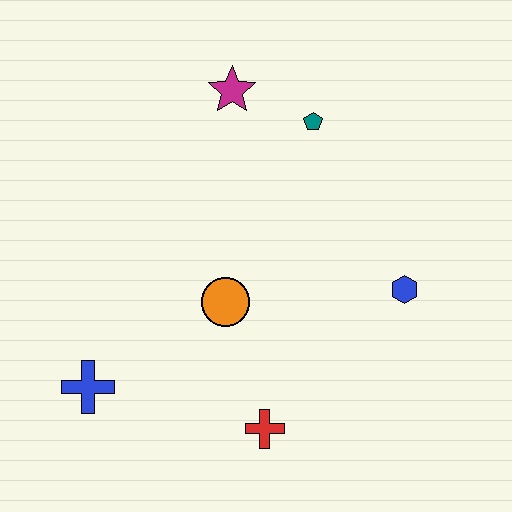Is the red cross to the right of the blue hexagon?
No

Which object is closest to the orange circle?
The red cross is closest to the orange circle.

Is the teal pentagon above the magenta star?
No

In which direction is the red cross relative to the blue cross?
The red cross is to the right of the blue cross.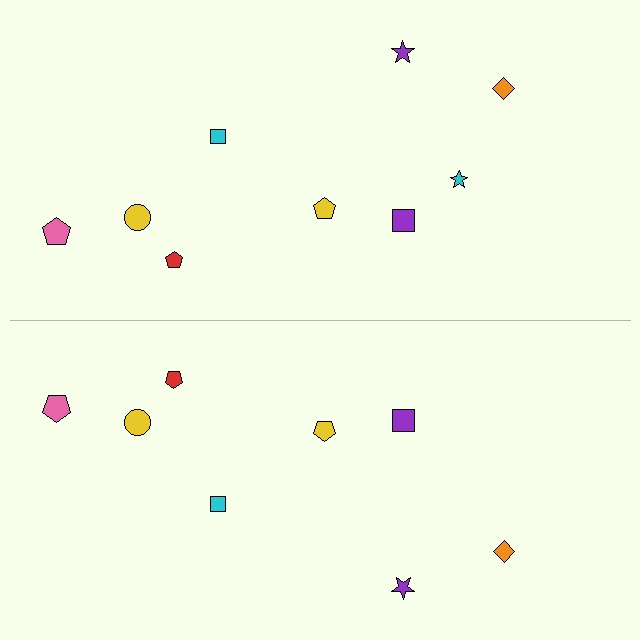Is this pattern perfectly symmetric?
No, the pattern is not perfectly symmetric. A cyan star is missing from the bottom side.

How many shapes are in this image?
There are 17 shapes in this image.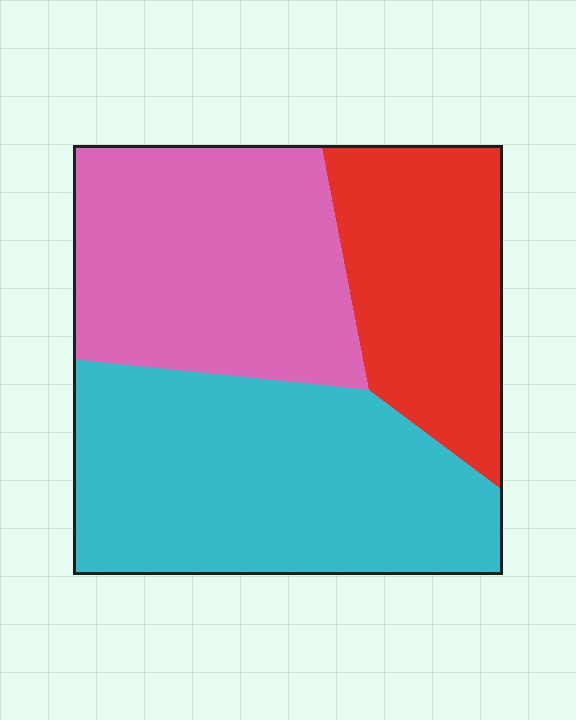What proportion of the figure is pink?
Pink covers 34% of the figure.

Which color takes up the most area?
Cyan, at roughly 40%.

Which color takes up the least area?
Red, at roughly 25%.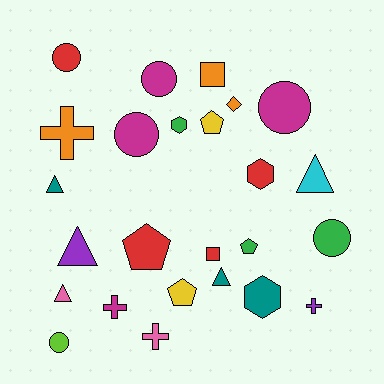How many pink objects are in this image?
There are 2 pink objects.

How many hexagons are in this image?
There are 3 hexagons.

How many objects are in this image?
There are 25 objects.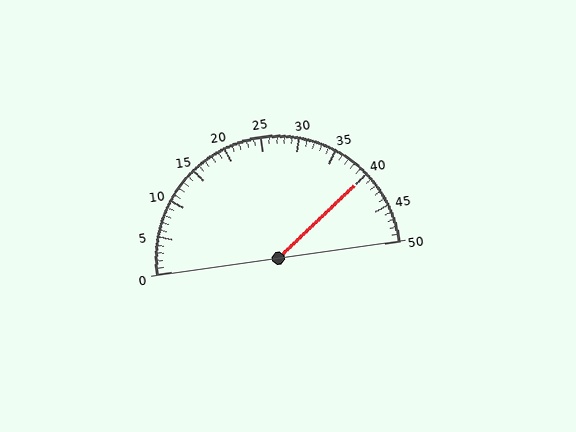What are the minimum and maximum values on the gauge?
The gauge ranges from 0 to 50.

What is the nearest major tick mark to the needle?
The nearest major tick mark is 40.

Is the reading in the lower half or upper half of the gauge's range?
The reading is in the upper half of the range (0 to 50).